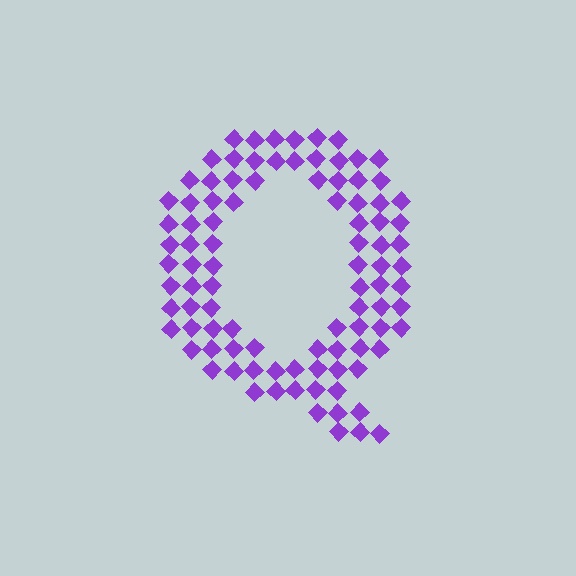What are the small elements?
The small elements are diamonds.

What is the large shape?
The large shape is the letter Q.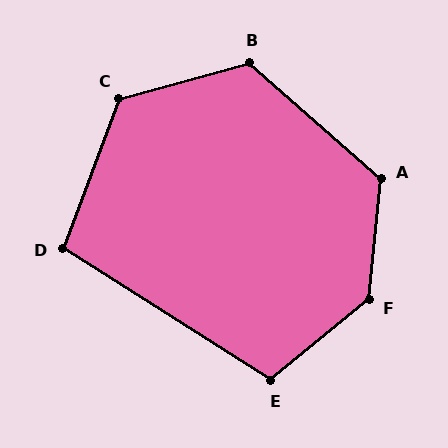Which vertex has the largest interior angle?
F, at approximately 135 degrees.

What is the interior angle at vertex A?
Approximately 126 degrees (obtuse).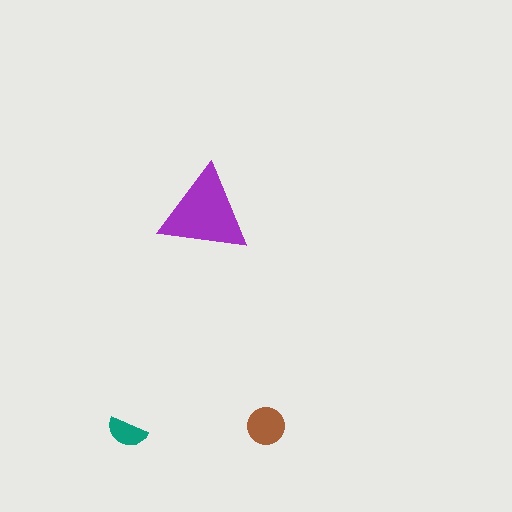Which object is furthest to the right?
The brown circle is rightmost.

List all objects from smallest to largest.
The teal semicircle, the brown circle, the purple triangle.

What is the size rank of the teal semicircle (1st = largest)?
3rd.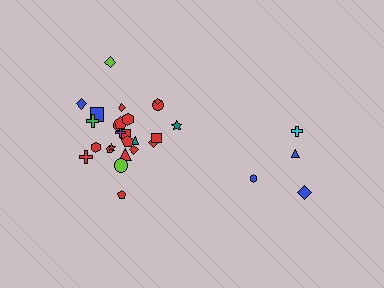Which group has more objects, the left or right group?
The left group.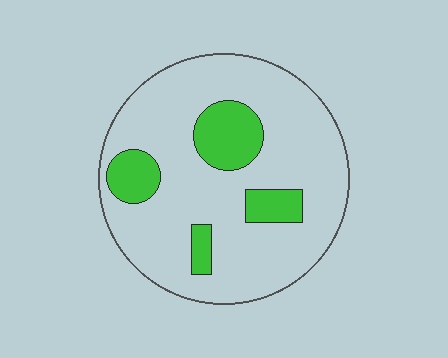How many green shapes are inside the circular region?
4.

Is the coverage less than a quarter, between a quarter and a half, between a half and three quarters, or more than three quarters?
Less than a quarter.